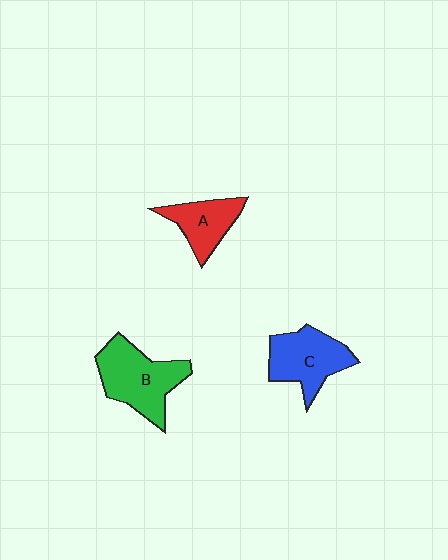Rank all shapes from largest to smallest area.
From largest to smallest: B (green), C (blue), A (red).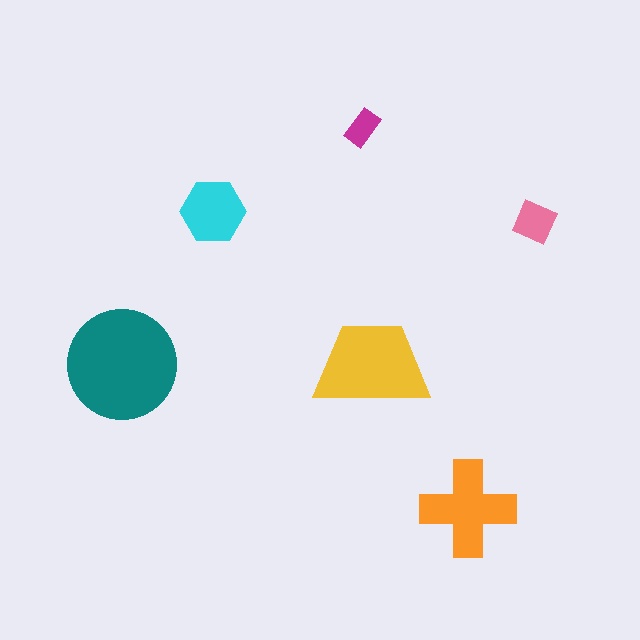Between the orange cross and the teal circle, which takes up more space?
The teal circle.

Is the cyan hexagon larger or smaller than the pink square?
Larger.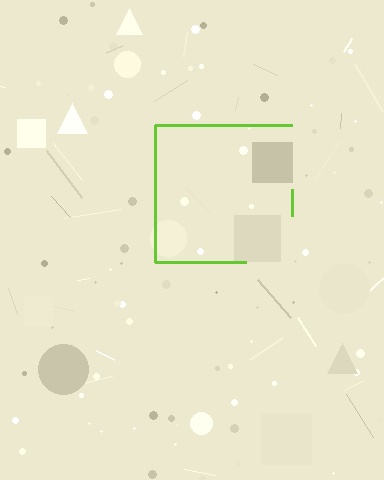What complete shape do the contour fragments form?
The contour fragments form a square.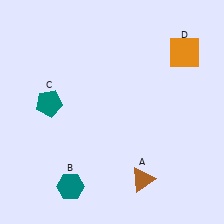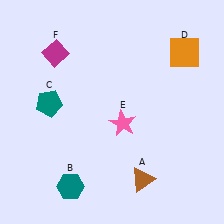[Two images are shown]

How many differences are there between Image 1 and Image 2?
There are 2 differences between the two images.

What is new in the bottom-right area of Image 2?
A pink star (E) was added in the bottom-right area of Image 2.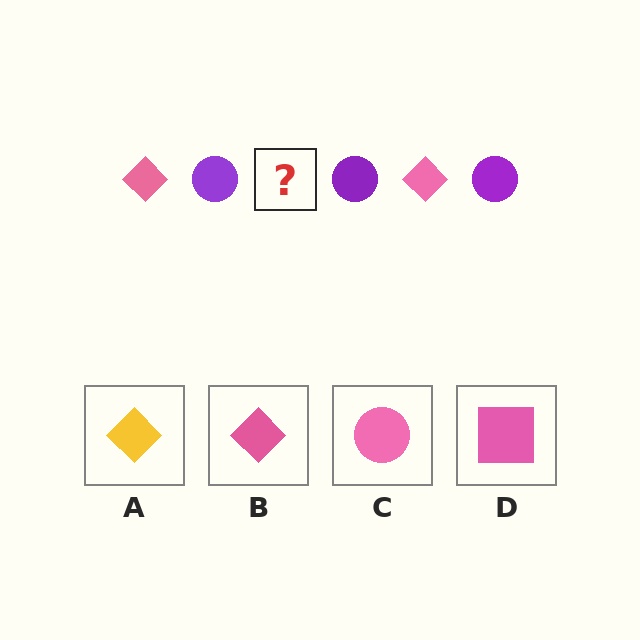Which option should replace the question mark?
Option B.